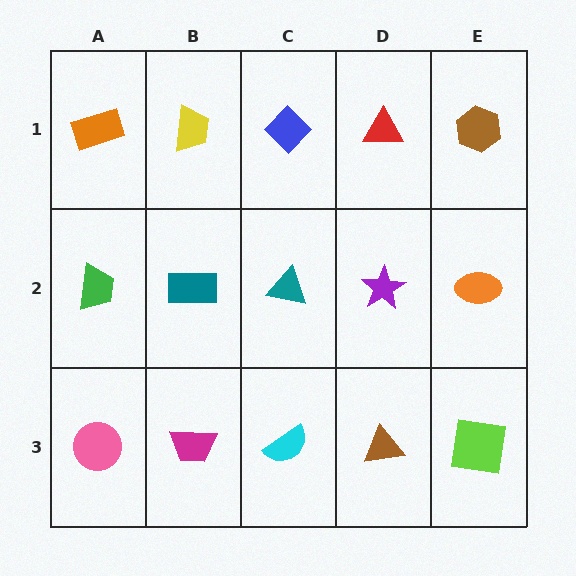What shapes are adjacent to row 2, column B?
A yellow trapezoid (row 1, column B), a magenta trapezoid (row 3, column B), a green trapezoid (row 2, column A), a teal triangle (row 2, column C).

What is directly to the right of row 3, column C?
A brown triangle.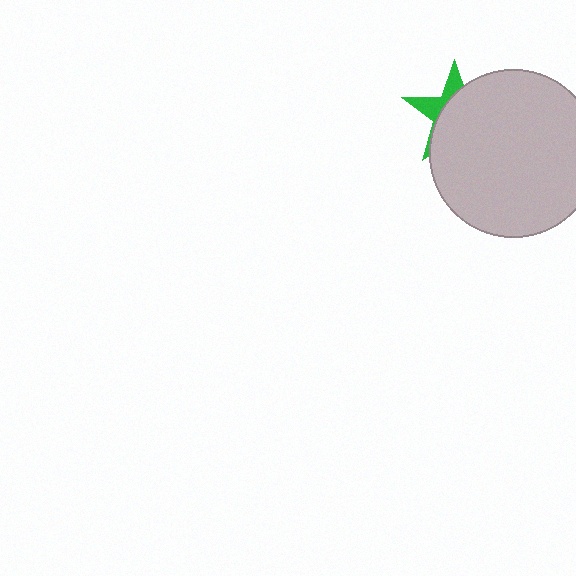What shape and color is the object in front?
The object in front is a light gray circle.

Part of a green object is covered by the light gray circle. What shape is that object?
It is a star.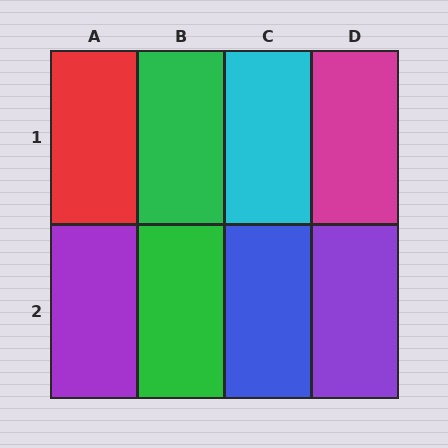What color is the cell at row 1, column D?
Magenta.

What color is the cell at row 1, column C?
Cyan.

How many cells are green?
2 cells are green.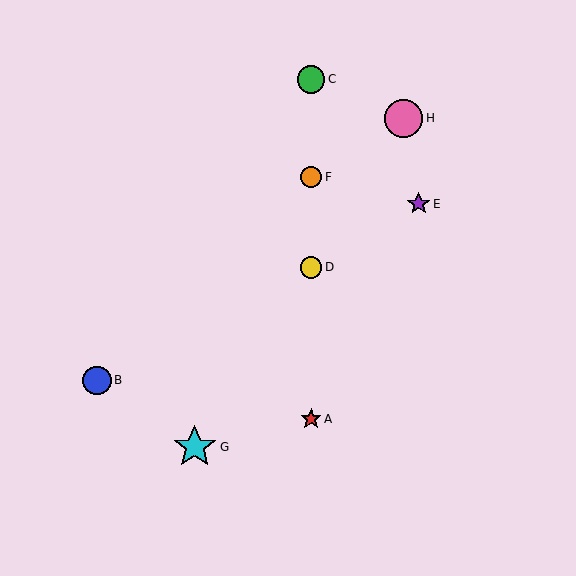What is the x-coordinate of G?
Object G is at x≈195.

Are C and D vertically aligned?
Yes, both are at x≈311.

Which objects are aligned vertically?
Objects A, C, D, F are aligned vertically.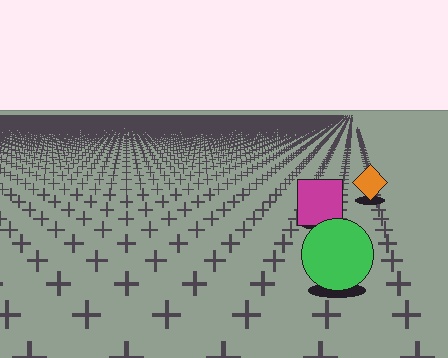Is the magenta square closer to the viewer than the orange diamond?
Yes. The magenta square is closer — you can tell from the texture gradient: the ground texture is coarser near it.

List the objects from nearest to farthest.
From nearest to farthest: the green circle, the magenta square, the orange diamond.